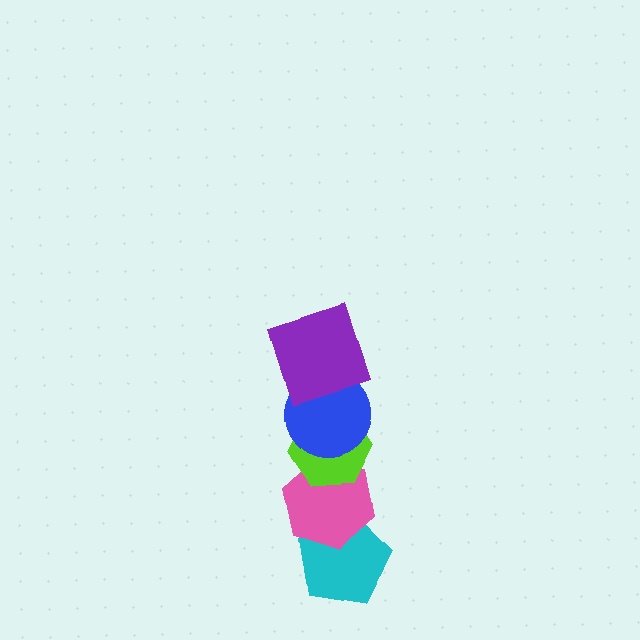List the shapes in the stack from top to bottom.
From top to bottom: the purple square, the blue circle, the lime hexagon, the pink hexagon, the cyan pentagon.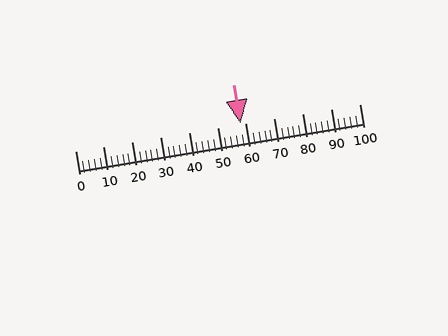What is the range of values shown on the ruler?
The ruler shows values from 0 to 100.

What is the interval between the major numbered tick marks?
The major tick marks are spaced 10 units apart.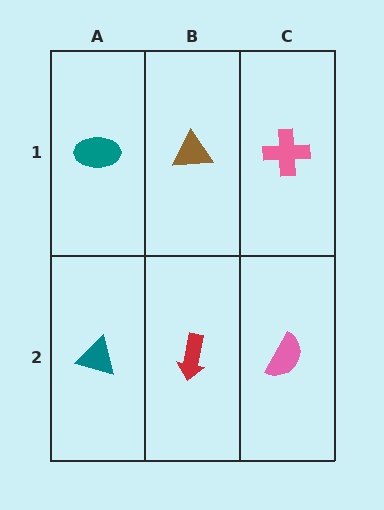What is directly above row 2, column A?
A teal ellipse.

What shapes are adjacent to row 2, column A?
A teal ellipse (row 1, column A), a red arrow (row 2, column B).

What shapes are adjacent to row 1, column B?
A red arrow (row 2, column B), a teal ellipse (row 1, column A), a pink cross (row 1, column C).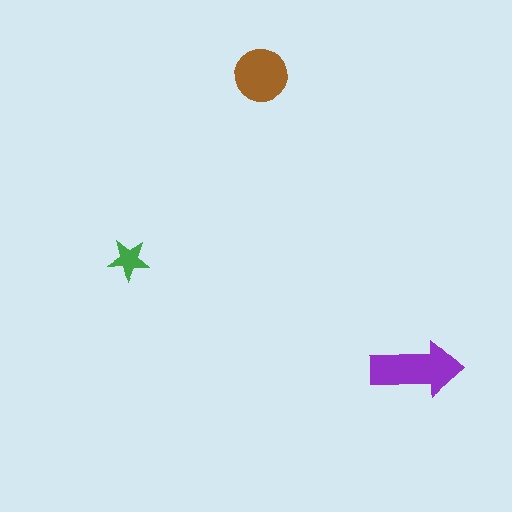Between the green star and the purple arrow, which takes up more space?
The purple arrow.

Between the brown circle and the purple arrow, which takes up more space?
The purple arrow.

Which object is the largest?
The purple arrow.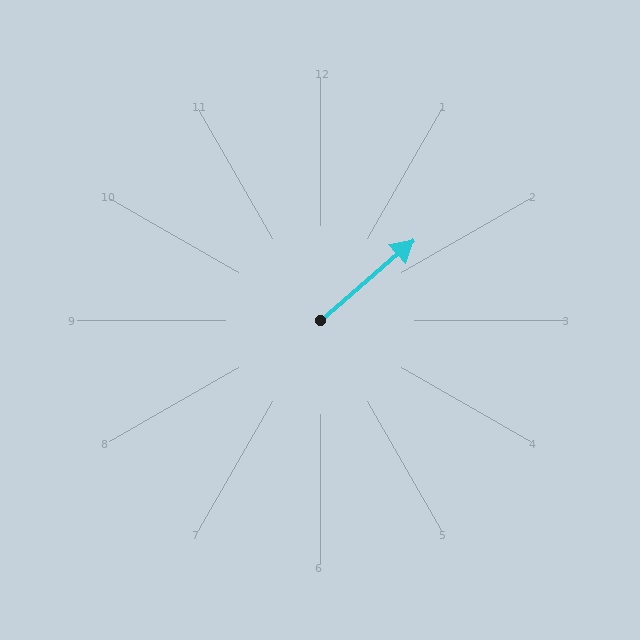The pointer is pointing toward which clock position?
Roughly 2 o'clock.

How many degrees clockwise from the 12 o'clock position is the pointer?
Approximately 49 degrees.